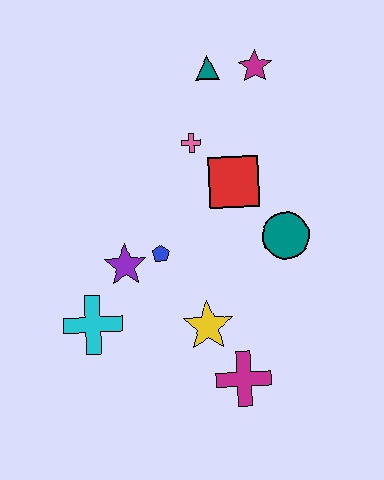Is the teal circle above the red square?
No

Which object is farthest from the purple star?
The magenta star is farthest from the purple star.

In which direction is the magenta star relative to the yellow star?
The magenta star is above the yellow star.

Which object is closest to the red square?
The pink cross is closest to the red square.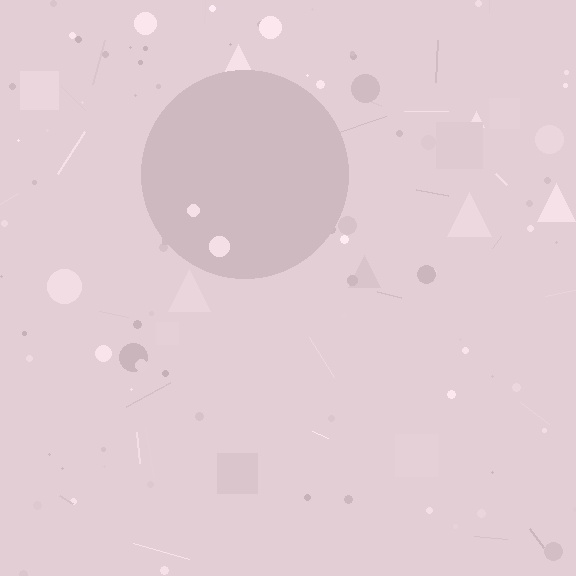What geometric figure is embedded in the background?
A circle is embedded in the background.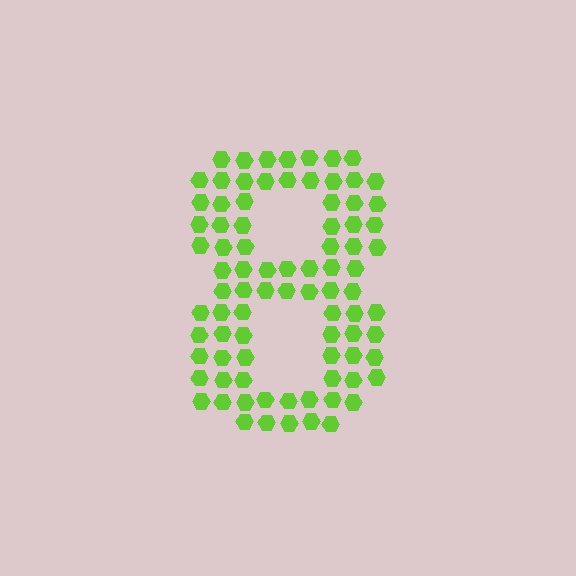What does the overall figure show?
The overall figure shows the digit 8.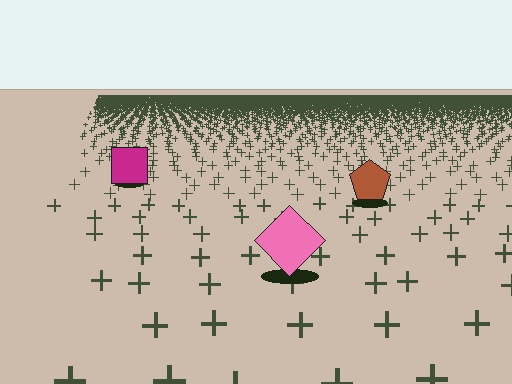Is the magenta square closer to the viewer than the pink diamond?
No. The pink diamond is closer — you can tell from the texture gradient: the ground texture is coarser near it.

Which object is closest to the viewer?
The pink diamond is closest. The texture marks near it are larger and more spread out.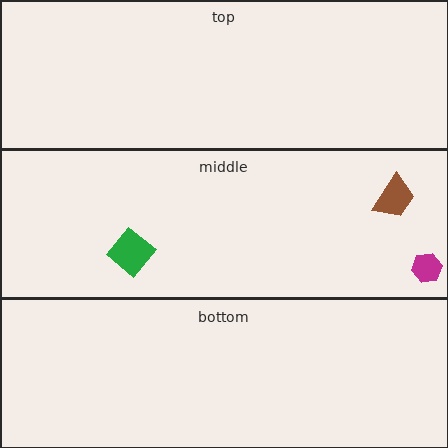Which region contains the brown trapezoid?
The middle region.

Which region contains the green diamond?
The middle region.